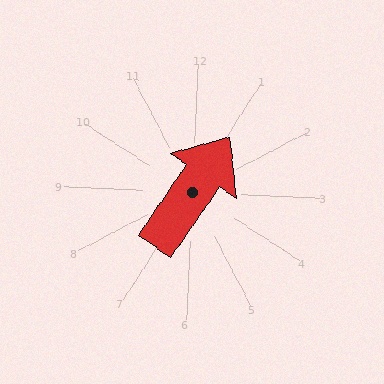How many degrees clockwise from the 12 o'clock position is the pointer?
Approximately 32 degrees.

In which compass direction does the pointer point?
Northeast.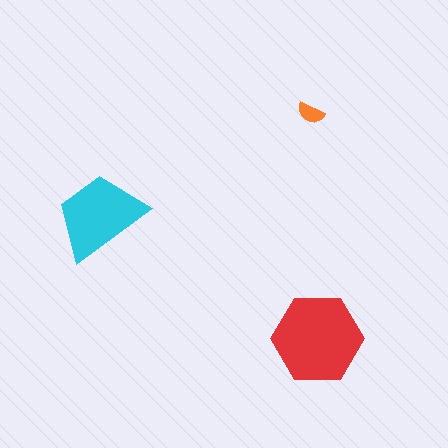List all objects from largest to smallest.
The red hexagon, the cyan trapezoid, the orange semicircle.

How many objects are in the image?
There are 3 objects in the image.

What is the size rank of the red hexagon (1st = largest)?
1st.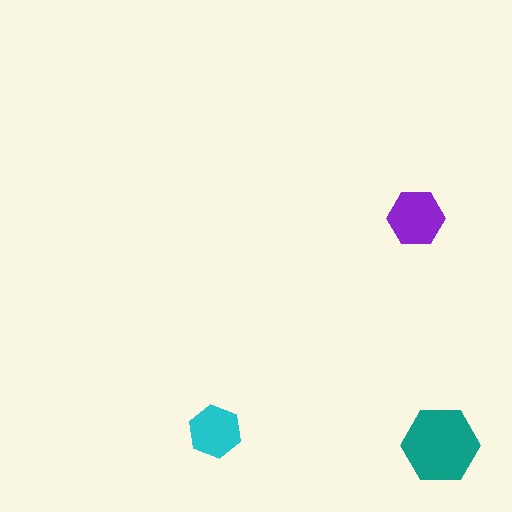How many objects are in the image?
There are 3 objects in the image.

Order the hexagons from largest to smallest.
the teal one, the purple one, the cyan one.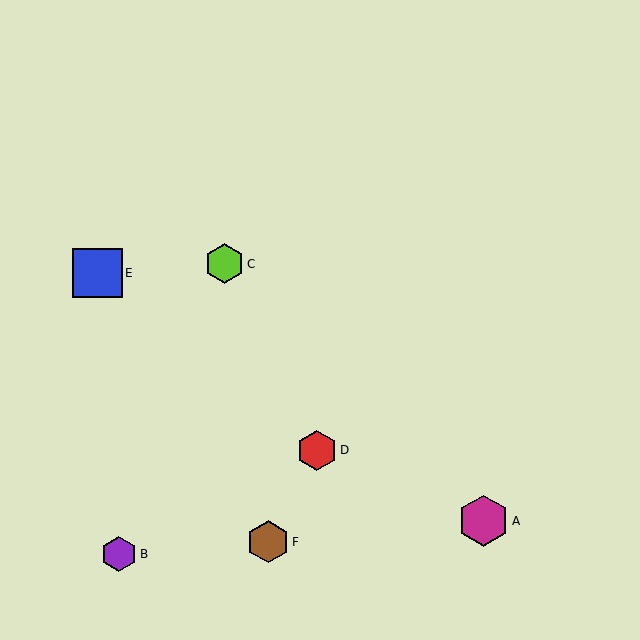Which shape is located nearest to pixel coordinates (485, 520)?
The magenta hexagon (labeled A) at (484, 521) is nearest to that location.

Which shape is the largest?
The magenta hexagon (labeled A) is the largest.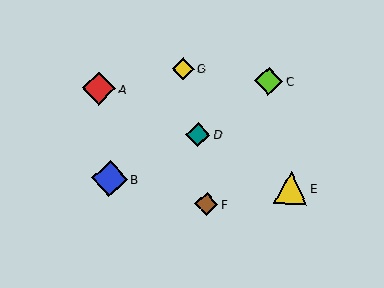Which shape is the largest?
The blue diamond (labeled B) is the largest.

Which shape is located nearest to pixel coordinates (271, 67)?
The lime diamond (labeled C) at (269, 81) is nearest to that location.